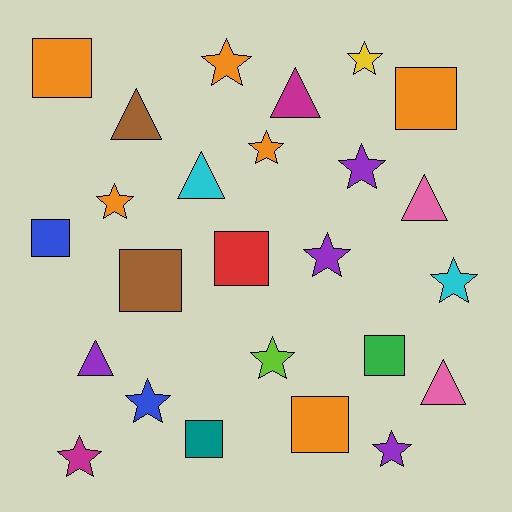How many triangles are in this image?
There are 6 triangles.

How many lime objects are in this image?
There is 1 lime object.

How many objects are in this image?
There are 25 objects.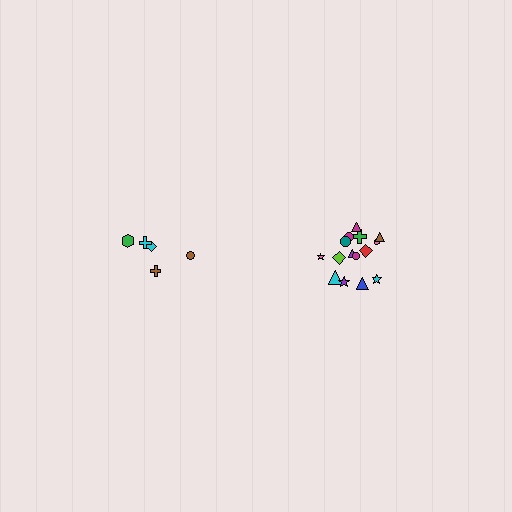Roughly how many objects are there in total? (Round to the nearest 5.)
Roughly 20 objects in total.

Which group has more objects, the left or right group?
The right group.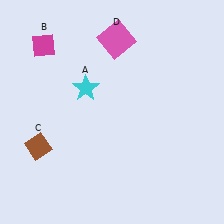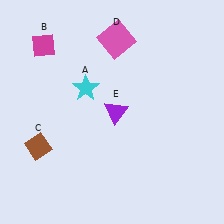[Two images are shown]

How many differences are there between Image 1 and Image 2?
There is 1 difference between the two images.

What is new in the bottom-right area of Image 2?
A purple triangle (E) was added in the bottom-right area of Image 2.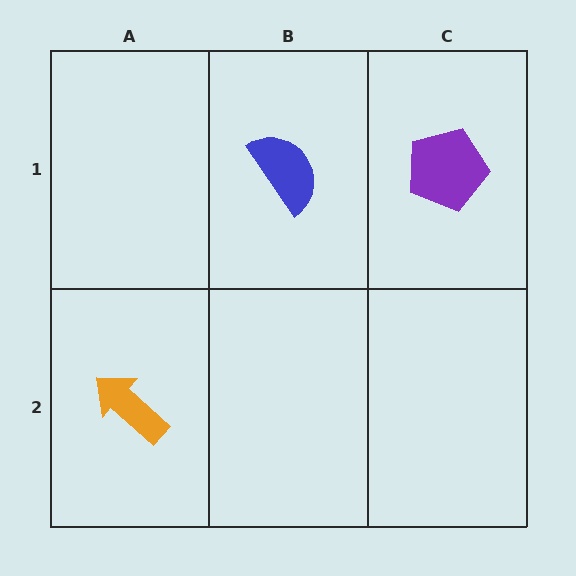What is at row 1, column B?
A blue semicircle.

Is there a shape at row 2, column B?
No, that cell is empty.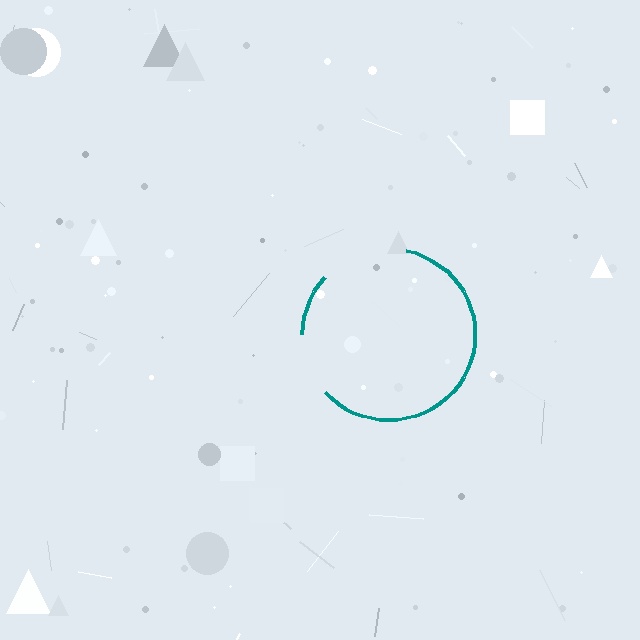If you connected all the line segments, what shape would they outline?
They would outline a circle.